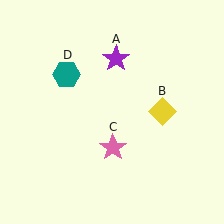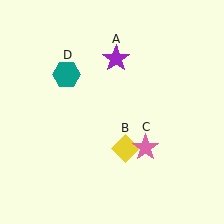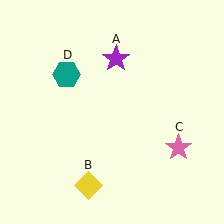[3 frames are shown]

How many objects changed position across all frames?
2 objects changed position: yellow diamond (object B), pink star (object C).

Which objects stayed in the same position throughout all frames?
Purple star (object A) and teal hexagon (object D) remained stationary.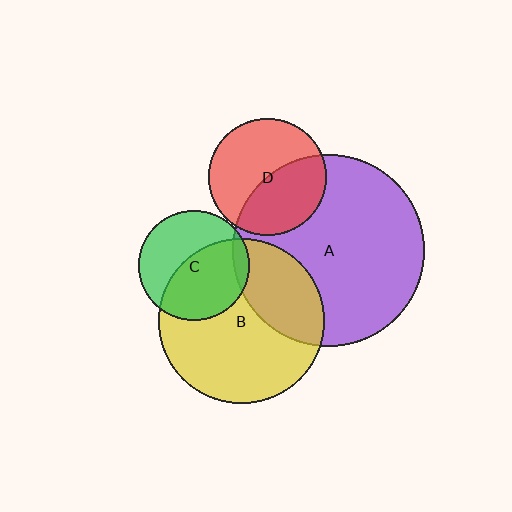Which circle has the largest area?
Circle A (purple).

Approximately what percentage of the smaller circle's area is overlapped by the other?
Approximately 45%.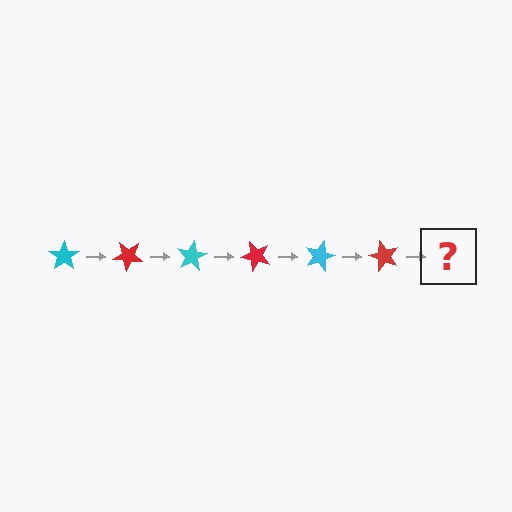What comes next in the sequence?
The next element should be a cyan star, rotated 240 degrees from the start.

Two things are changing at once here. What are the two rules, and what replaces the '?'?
The two rules are that it rotates 40 degrees each step and the color cycles through cyan and red. The '?' should be a cyan star, rotated 240 degrees from the start.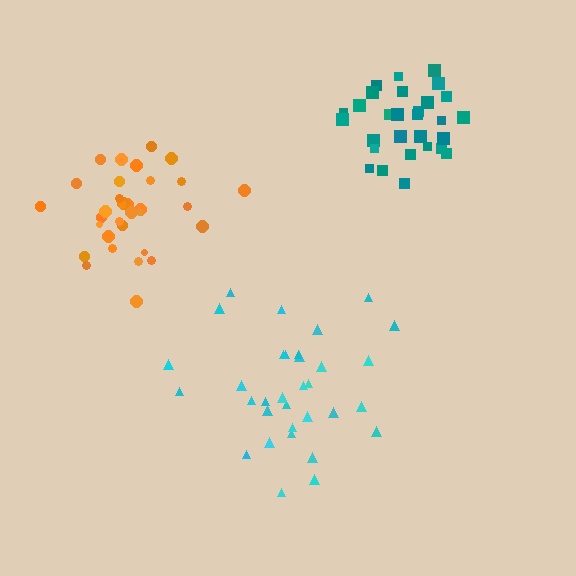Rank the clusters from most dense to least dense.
orange, teal, cyan.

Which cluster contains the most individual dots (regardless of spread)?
Orange (34).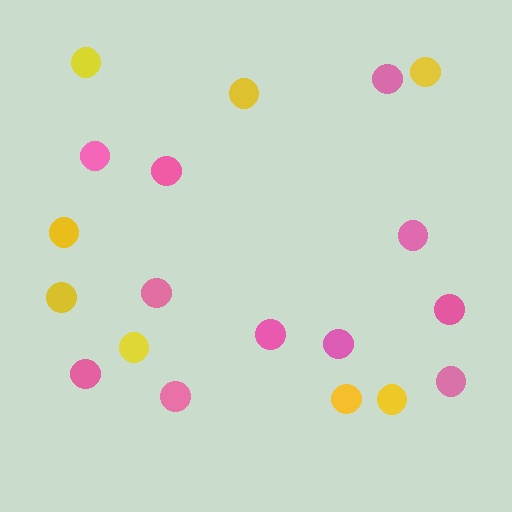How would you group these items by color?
There are 2 groups: one group of pink circles (11) and one group of yellow circles (8).